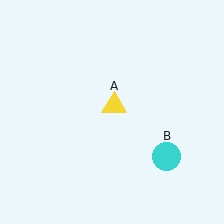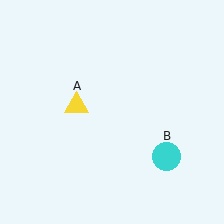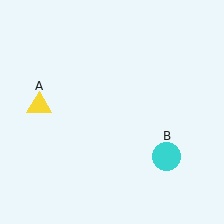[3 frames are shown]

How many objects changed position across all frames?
1 object changed position: yellow triangle (object A).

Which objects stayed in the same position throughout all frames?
Cyan circle (object B) remained stationary.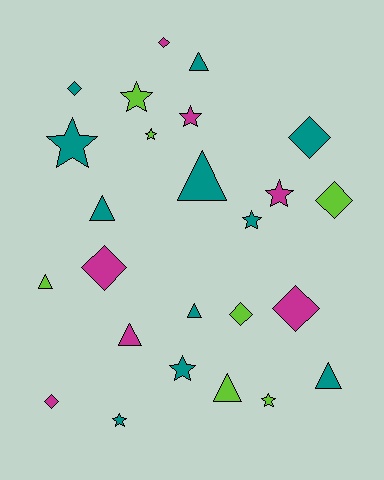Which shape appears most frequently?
Star, with 9 objects.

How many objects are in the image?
There are 25 objects.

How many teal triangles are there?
There are 5 teal triangles.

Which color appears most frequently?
Teal, with 11 objects.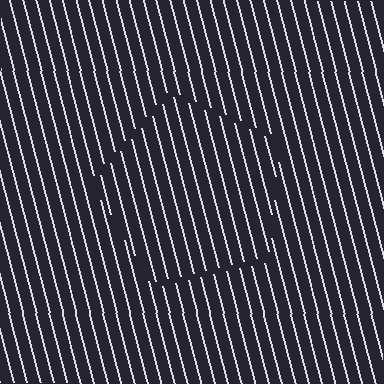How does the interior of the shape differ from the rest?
The interior of the shape contains the same grating, shifted by half a period — the contour is defined by the phase discontinuity where line-ends from the inner and outer gratings abut.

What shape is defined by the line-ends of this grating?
An illusory pentagon. The interior of the shape contains the same grating, shifted by half a period — the contour is defined by the phase discontinuity where line-ends from the inner and outer gratings abut.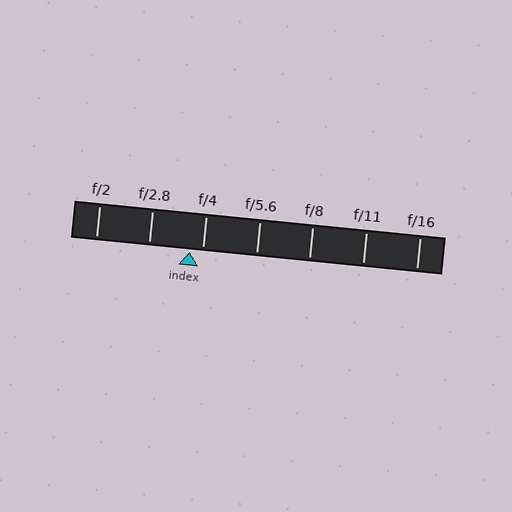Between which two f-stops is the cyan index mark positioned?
The index mark is between f/2.8 and f/4.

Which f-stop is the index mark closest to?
The index mark is closest to f/4.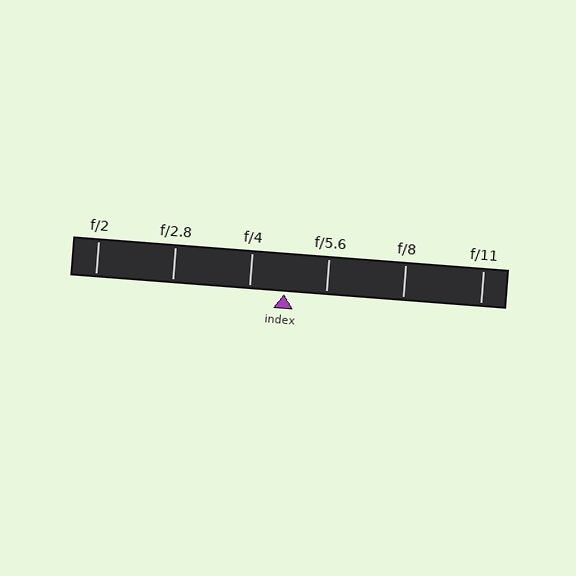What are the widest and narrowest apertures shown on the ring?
The widest aperture shown is f/2 and the narrowest is f/11.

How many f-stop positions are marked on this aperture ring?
There are 6 f-stop positions marked.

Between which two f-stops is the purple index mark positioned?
The index mark is between f/4 and f/5.6.